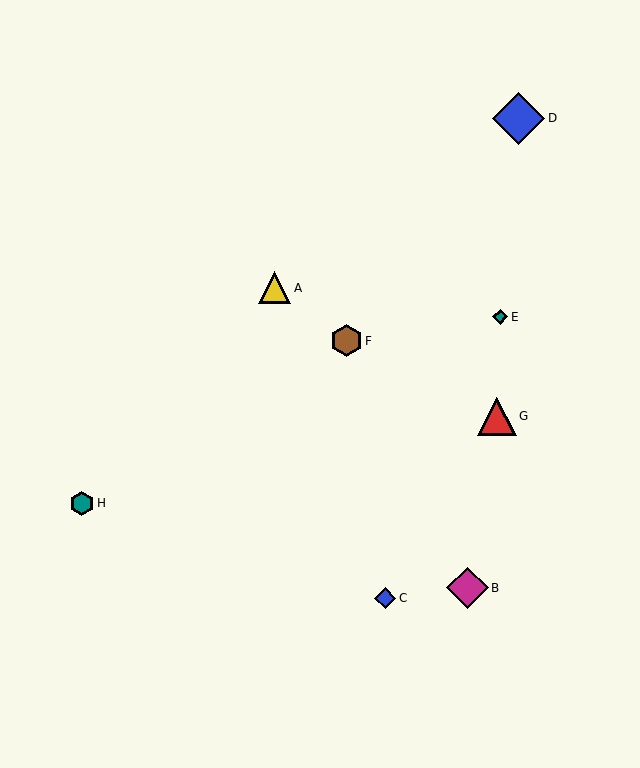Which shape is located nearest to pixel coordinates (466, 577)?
The magenta diamond (labeled B) at (467, 588) is nearest to that location.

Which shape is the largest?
The blue diamond (labeled D) is the largest.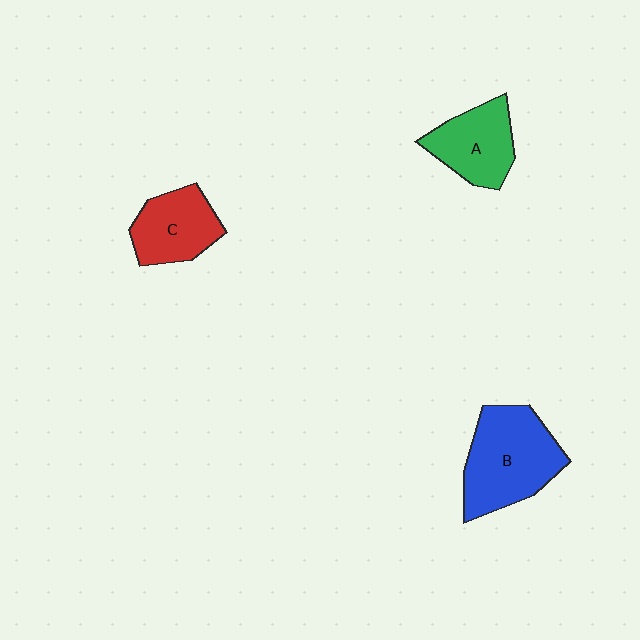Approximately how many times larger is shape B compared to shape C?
Approximately 1.6 times.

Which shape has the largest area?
Shape B (blue).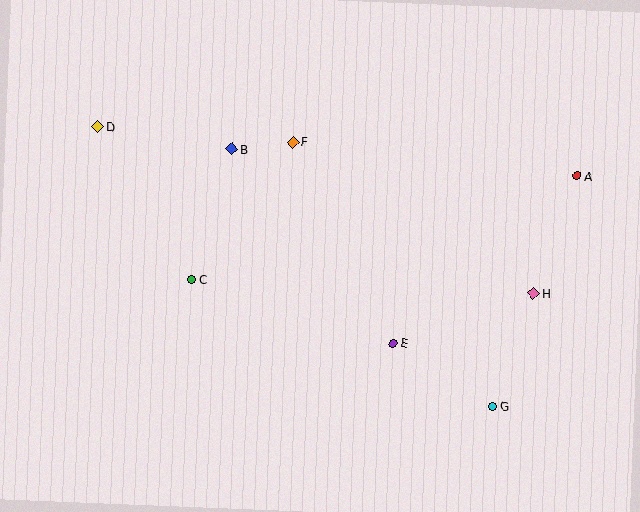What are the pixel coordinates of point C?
Point C is at (191, 279).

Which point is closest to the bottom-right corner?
Point G is closest to the bottom-right corner.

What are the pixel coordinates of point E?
Point E is at (393, 343).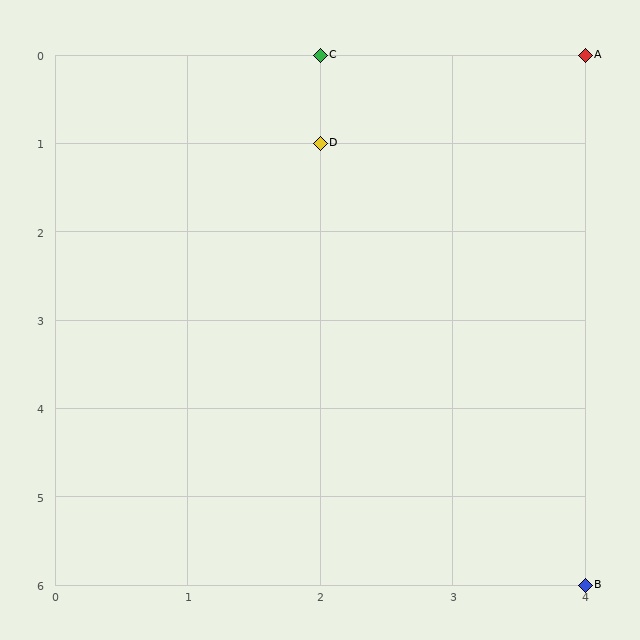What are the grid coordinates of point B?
Point B is at grid coordinates (4, 6).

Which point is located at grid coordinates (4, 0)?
Point A is at (4, 0).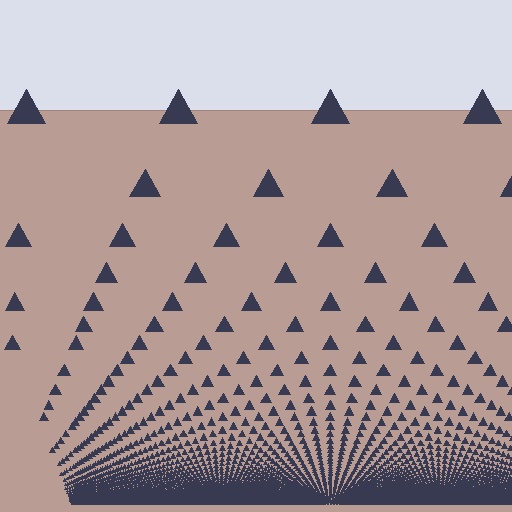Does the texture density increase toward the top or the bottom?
Density increases toward the bottom.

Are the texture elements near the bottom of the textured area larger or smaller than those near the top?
Smaller. The gradient is inverted — elements near the bottom are smaller and denser.